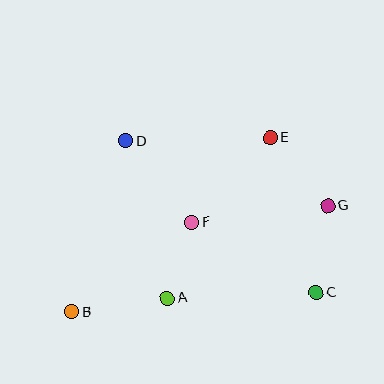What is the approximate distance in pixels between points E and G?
The distance between E and G is approximately 89 pixels.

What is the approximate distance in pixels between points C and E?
The distance between C and E is approximately 162 pixels.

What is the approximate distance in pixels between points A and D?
The distance between A and D is approximately 162 pixels.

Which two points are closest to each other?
Points A and F are closest to each other.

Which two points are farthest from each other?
Points B and G are farthest from each other.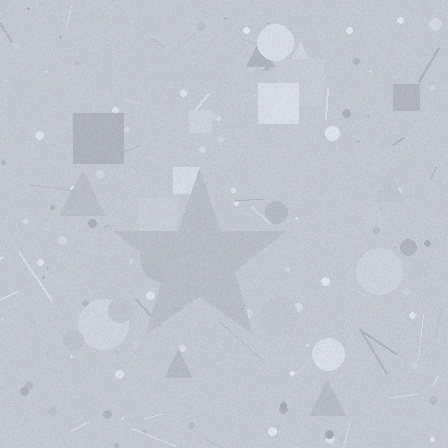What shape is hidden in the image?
A star is hidden in the image.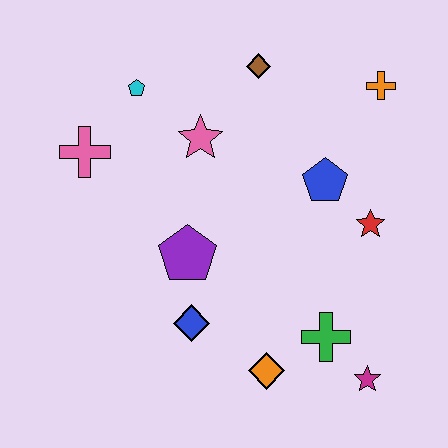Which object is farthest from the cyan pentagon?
The magenta star is farthest from the cyan pentagon.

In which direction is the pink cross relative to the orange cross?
The pink cross is to the left of the orange cross.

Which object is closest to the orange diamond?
The green cross is closest to the orange diamond.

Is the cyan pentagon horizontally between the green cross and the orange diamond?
No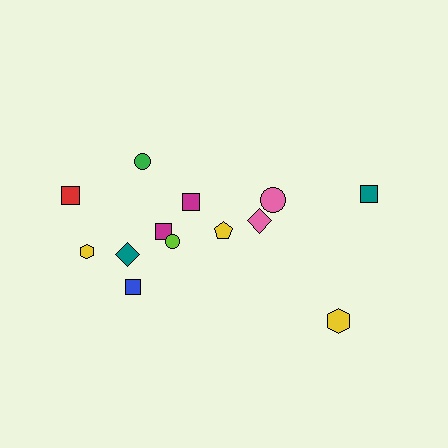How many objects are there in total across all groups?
There are 13 objects.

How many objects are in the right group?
There are 5 objects.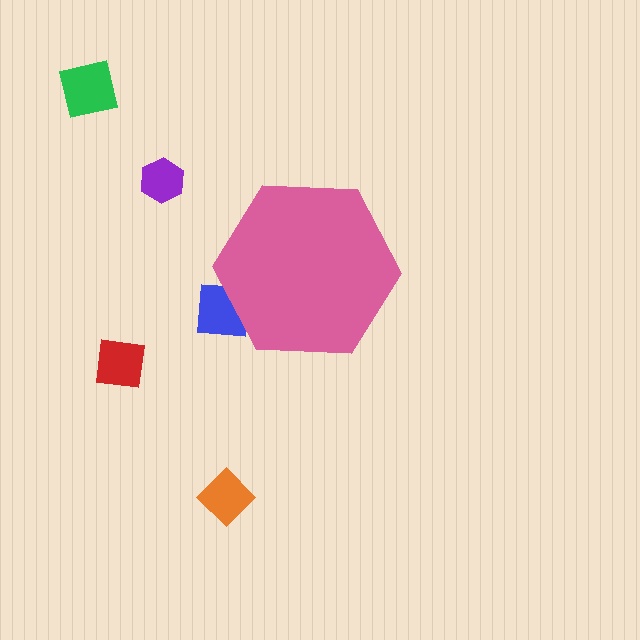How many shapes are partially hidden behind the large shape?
1 shape is partially hidden.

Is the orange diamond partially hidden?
No, the orange diamond is fully visible.